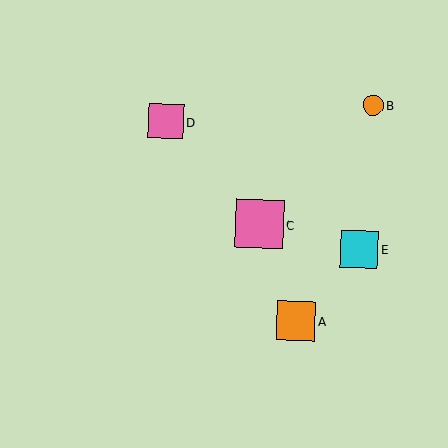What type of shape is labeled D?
Shape D is a pink square.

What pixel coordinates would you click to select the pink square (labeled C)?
Click at (259, 224) to select the pink square C.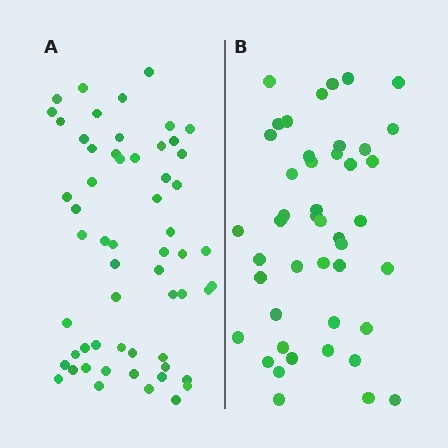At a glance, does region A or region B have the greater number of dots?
Region A (the left region) has more dots.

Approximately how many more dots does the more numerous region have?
Region A has approximately 15 more dots than region B.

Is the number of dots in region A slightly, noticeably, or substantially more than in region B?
Region A has noticeably more, but not dramatically so. The ratio is roughly 1.3 to 1.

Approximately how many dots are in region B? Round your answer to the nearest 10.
About 40 dots. (The exact count is 45, which rounds to 40.)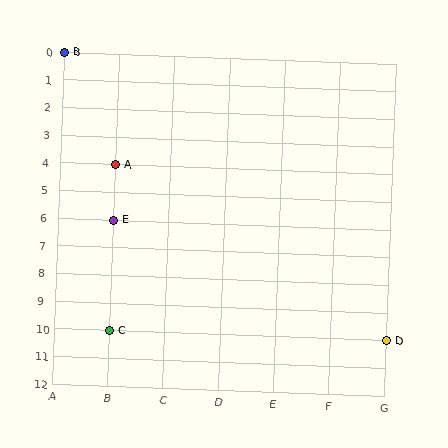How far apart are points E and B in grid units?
Points E and B are 1 column and 6 rows apart (about 6.1 grid units diagonally).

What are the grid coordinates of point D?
Point D is at grid coordinates (G, 10).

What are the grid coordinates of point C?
Point C is at grid coordinates (B, 10).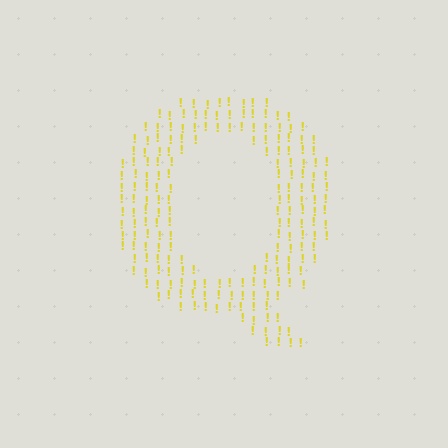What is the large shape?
The large shape is the letter Q.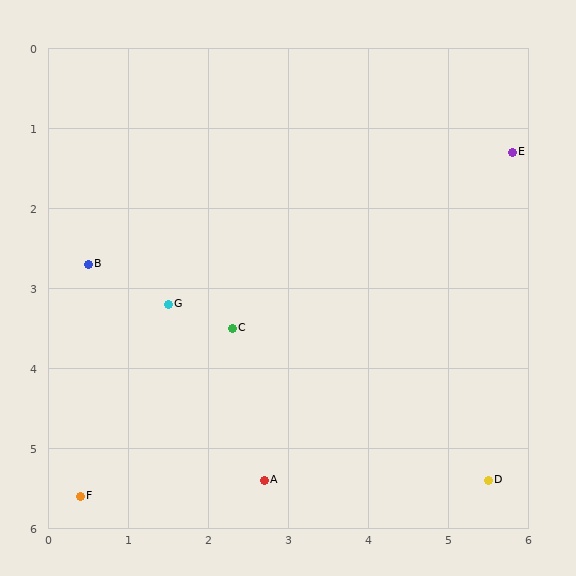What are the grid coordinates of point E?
Point E is at approximately (5.8, 1.3).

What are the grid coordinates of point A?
Point A is at approximately (2.7, 5.4).